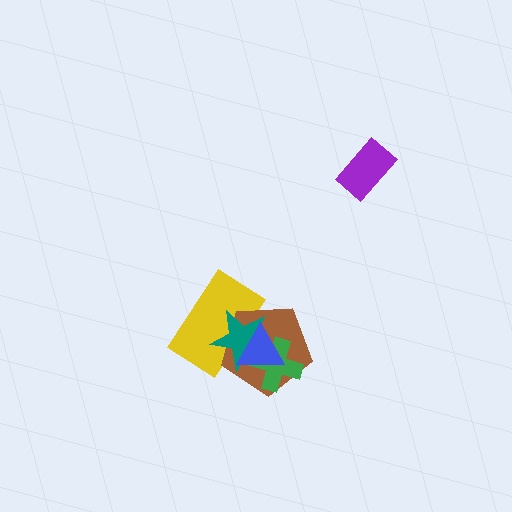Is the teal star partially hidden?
Yes, it is partially covered by another shape.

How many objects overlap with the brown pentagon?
4 objects overlap with the brown pentagon.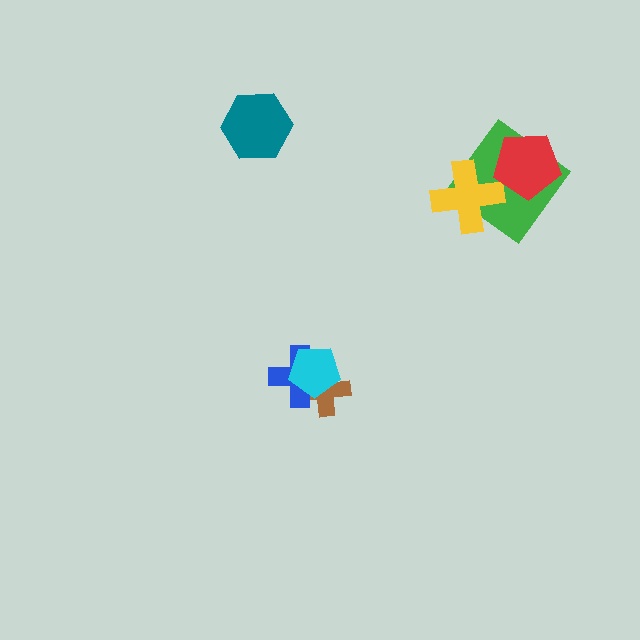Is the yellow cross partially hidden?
No, no other shape covers it.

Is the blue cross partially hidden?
Yes, it is partially covered by another shape.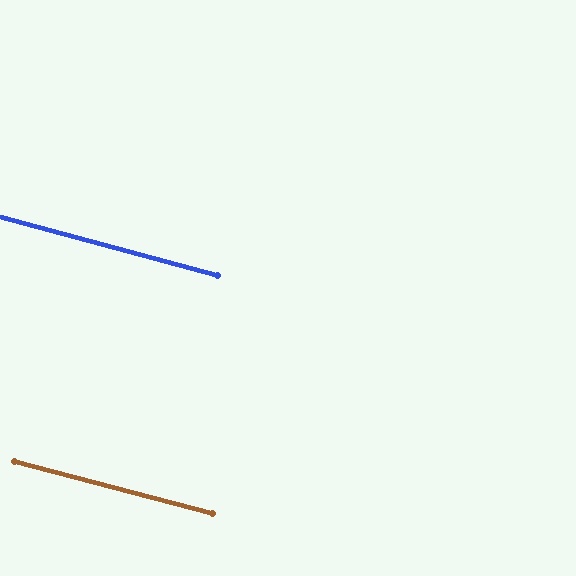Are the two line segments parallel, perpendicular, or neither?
Parallel — their directions differ by only 0.6°.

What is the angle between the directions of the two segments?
Approximately 1 degree.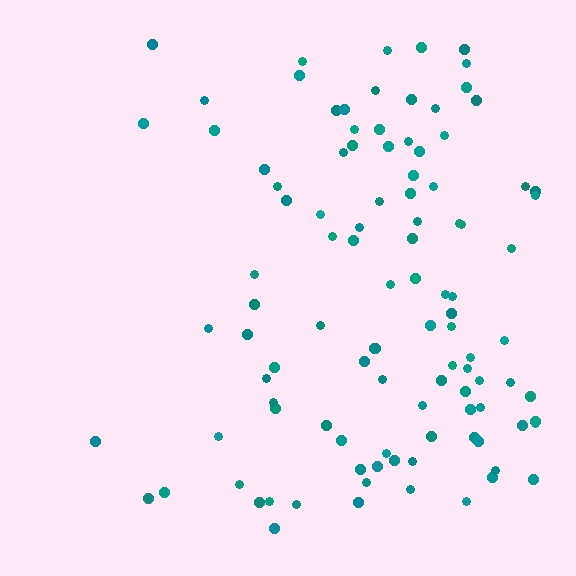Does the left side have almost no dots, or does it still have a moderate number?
Still a moderate number, just noticeably fewer than the right.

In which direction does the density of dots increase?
From left to right, with the right side densest.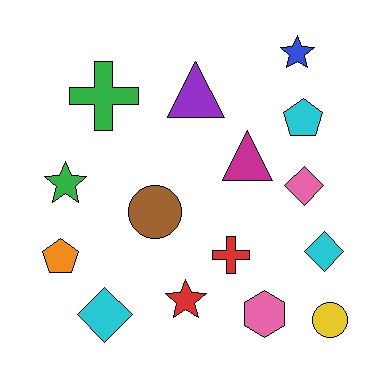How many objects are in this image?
There are 15 objects.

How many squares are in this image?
There are no squares.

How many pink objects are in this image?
There are 2 pink objects.